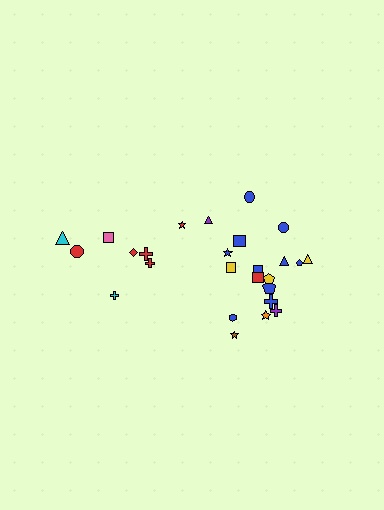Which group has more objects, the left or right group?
The right group.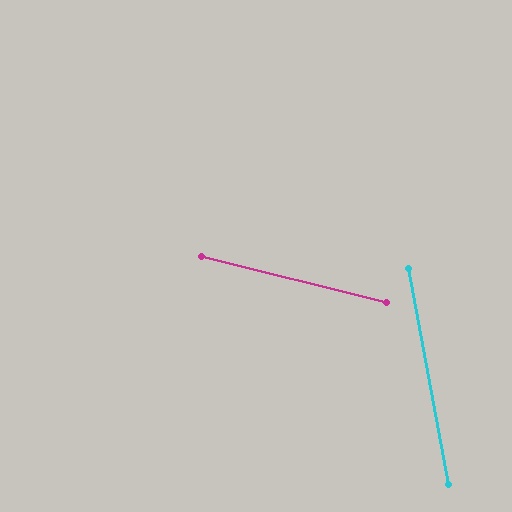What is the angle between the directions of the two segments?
Approximately 65 degrees.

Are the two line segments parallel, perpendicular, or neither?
Neither parallel nor perpendicular — they differ by about 65°.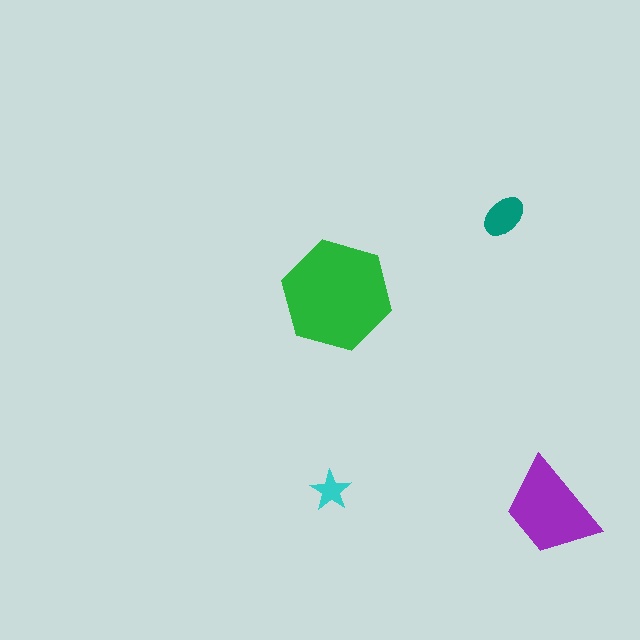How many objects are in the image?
There are 4 objects in the image.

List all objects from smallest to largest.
The cyan star, the teal ellipse, the purple trapezoid, the green hexagon.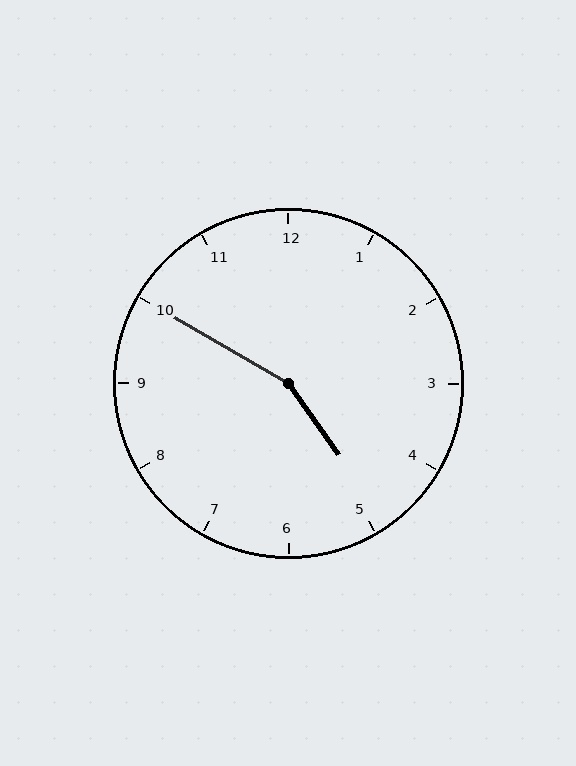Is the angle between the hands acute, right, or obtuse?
It is obtuse.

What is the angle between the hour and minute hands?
Approximately 155 degrees.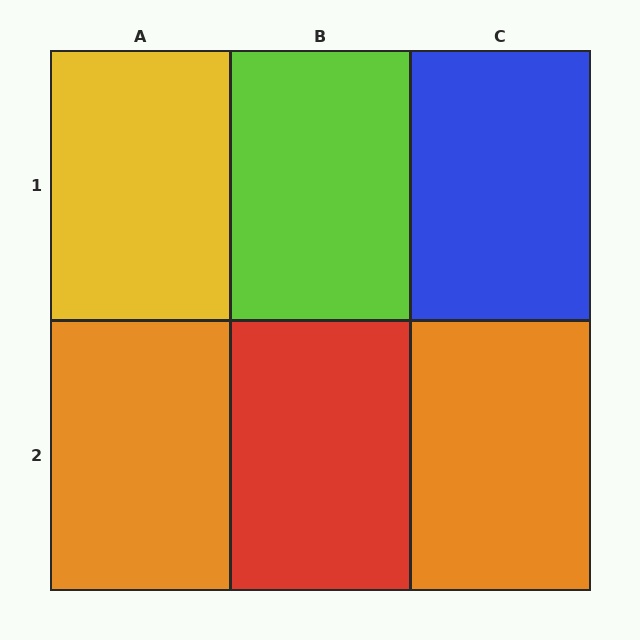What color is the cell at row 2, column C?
Orange.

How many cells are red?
1 cell is red.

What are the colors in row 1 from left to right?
Yellow, lime, blue.